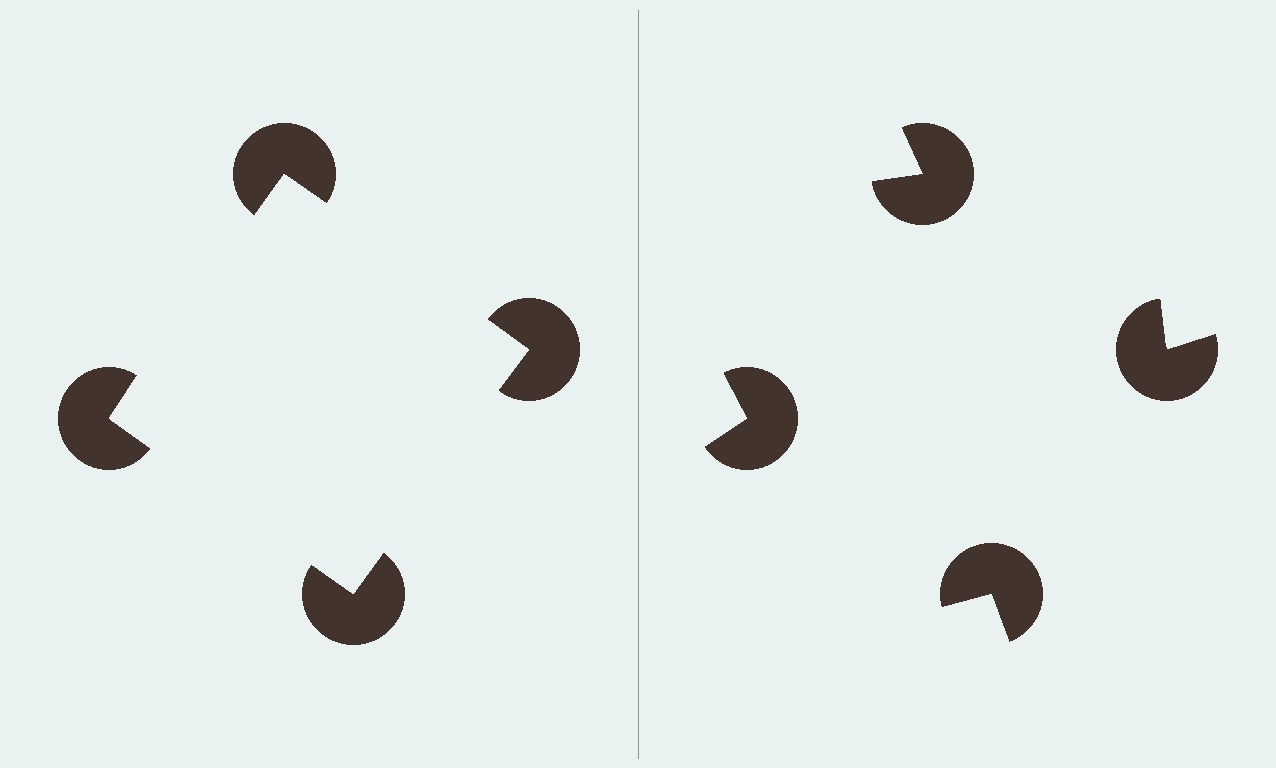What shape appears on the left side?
An illusory square.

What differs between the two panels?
The pac-man discs are positioned identically on both sides; only the wedge orientations differ. On the left they align to a square; on the right they are misaligned.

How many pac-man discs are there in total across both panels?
8 — 4 on each side.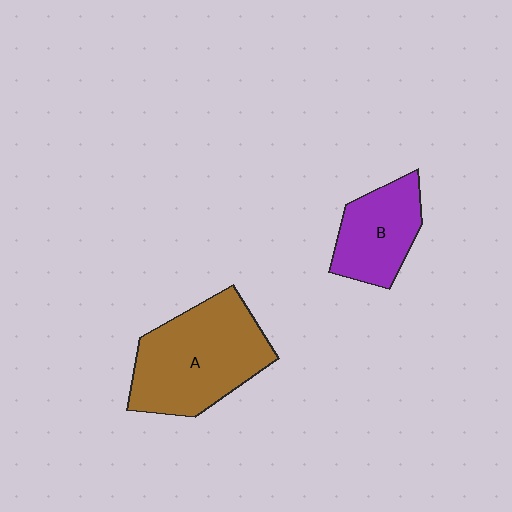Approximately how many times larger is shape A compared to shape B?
Approximately 1.7 times.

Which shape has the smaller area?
Shape B (purple).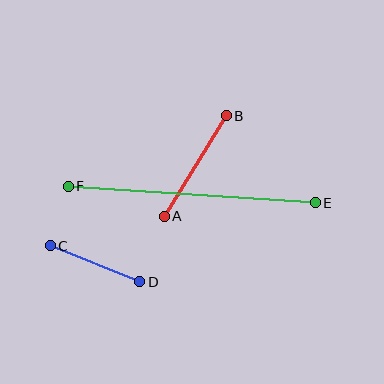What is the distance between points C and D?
The distance is approximately 96 pixels.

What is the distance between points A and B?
The distance is approximately 118 pixels.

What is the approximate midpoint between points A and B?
The midpoint is at approximately (195, 166) pixels.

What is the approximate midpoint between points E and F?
The midpoint is at approximately (192, 195) pixels.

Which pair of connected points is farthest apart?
Points E and F are farthest apart.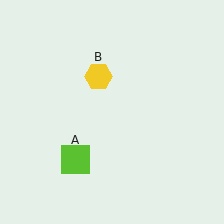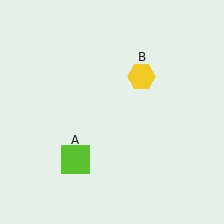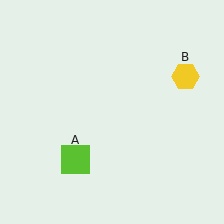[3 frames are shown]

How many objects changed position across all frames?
1 object changed position: yellow hexagon (object B).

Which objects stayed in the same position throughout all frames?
Lime square (object A) remained stationary.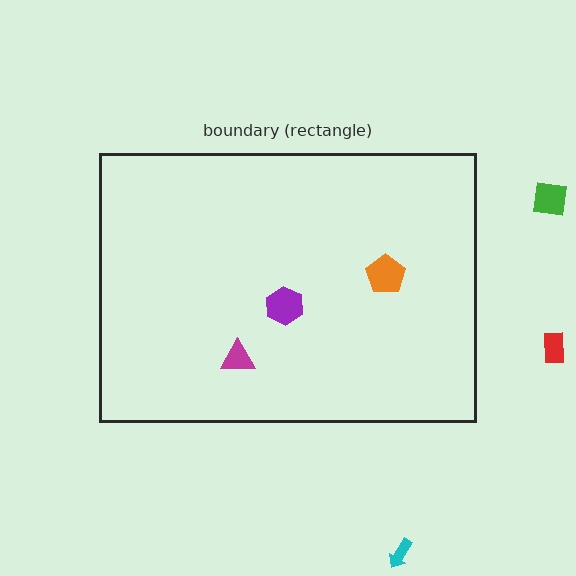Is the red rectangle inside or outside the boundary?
Outside.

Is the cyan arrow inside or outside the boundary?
Outside.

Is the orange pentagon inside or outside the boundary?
Inside.